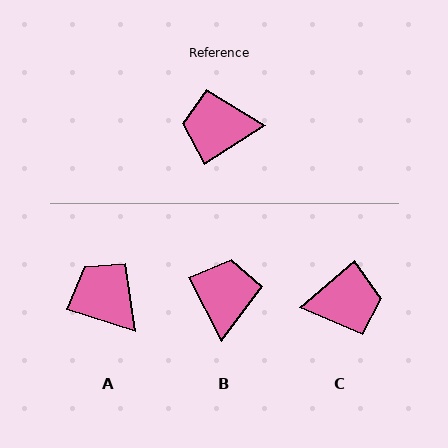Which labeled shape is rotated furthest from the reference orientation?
C, about 172 degrees away.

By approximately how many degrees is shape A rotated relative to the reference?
Approximately 51 degrees clockwise.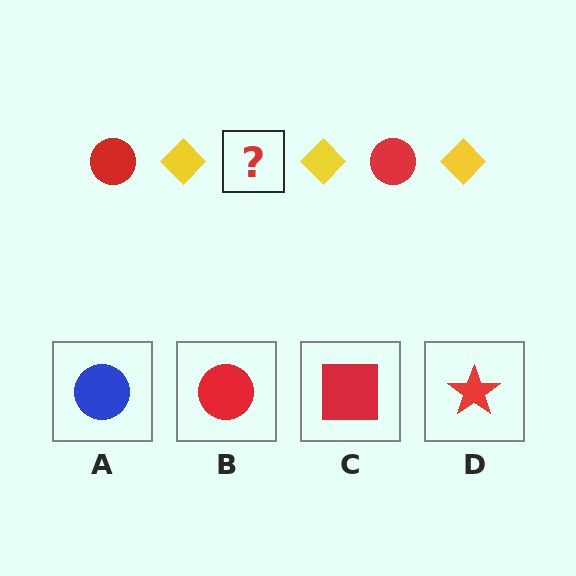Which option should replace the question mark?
Option B.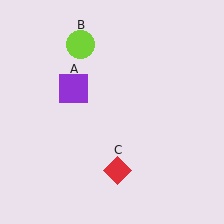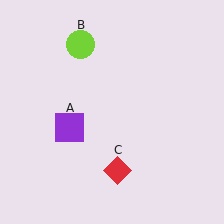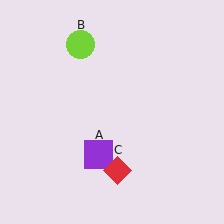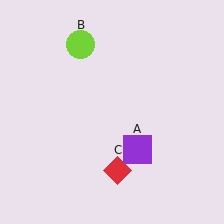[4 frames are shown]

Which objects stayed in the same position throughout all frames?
Lime circle (object B) and red diamond (object C) remained stationary.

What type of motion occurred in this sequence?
The purple square (object A) rotated counterclockwise around the center of the scene.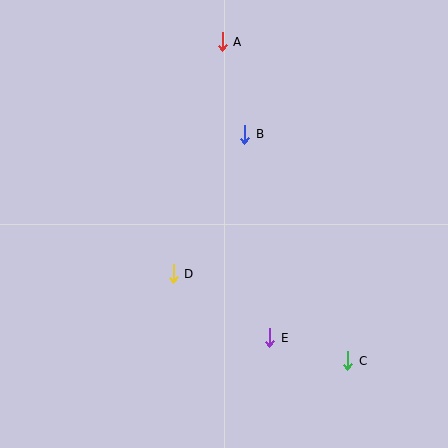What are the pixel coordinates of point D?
Point D is at (173, 274).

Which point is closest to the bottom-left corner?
Point D is closest to the bottom-left corner.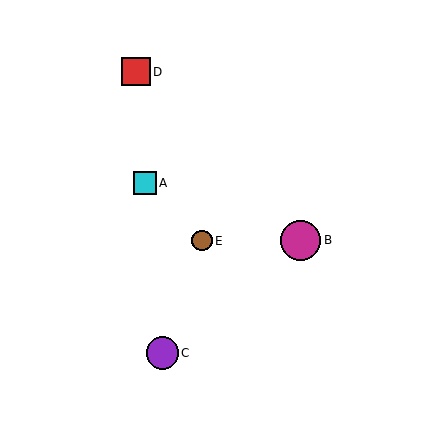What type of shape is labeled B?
Shape B is a magenta circle.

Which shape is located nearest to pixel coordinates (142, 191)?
The cyan square (labeled A) at (145, 183) is nearest to that location.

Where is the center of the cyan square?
The center of the cyan square is at (145, 183).